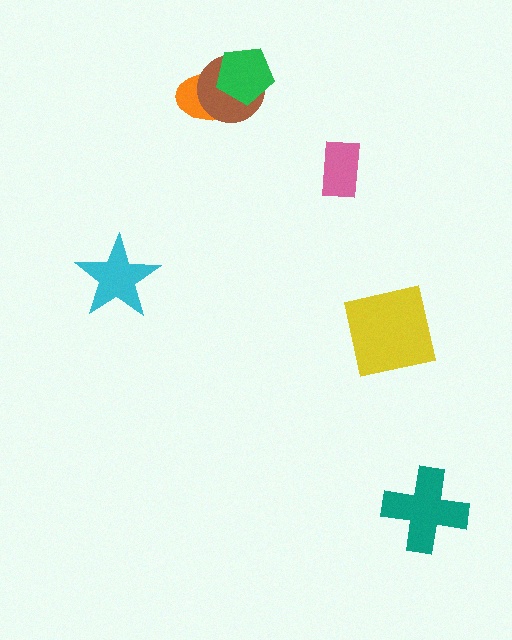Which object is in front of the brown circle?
The green pentagon is in front of the brown circle.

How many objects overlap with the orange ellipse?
2 objects overlap with the orange ellipse.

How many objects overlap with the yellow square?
0 objects overlap with the yellow square.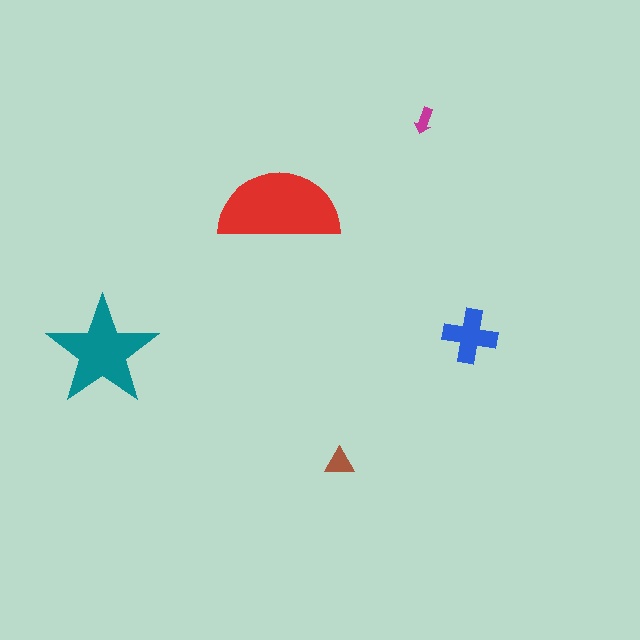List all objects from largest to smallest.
The red semicircle, the teal star, the blue cross, the brown triangle, the magenta arrow.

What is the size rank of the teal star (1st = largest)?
2nd.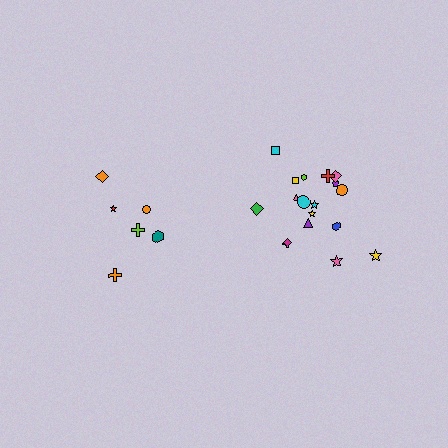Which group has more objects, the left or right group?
The right group.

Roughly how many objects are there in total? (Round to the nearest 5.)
Roughly 25 objects in total.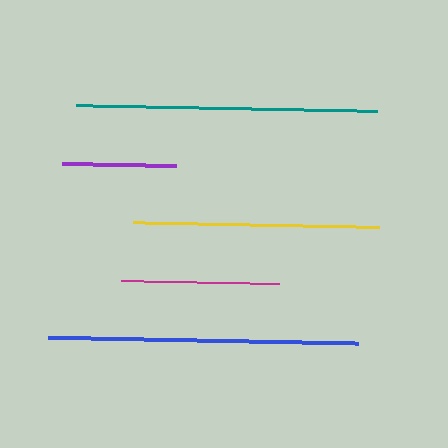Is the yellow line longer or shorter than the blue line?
The blue line is longer than the yellow line.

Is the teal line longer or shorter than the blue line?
The blue line is longer than the teal line.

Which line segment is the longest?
The blue line is the longest at approximately 310 pixels.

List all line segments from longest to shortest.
From longest to shortest: blue, teal, yellow, magenta, purple.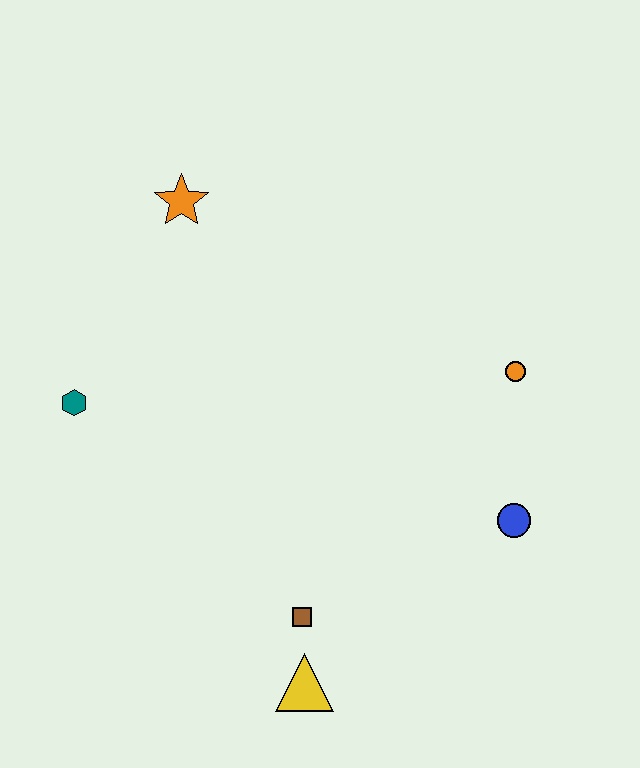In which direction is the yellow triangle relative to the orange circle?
The yellow triangle is below the orange circle.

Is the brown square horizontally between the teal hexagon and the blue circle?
Yes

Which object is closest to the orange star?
The teal hexagon is closest to the orange star.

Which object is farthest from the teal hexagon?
The blue circle is farthest from the teal hexagon.